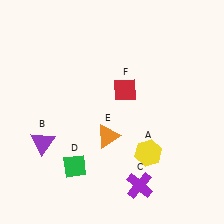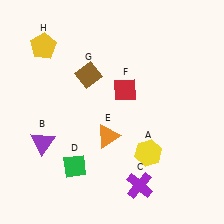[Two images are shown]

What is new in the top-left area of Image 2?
A brown diamond (G) was added in the top-left area of Image 2.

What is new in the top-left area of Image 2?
A yellow pentagon (H) was added in the top-left area of Image 2.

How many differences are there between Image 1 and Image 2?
There are 2 differences between the two images.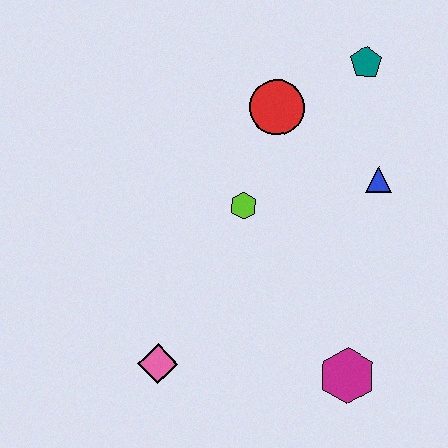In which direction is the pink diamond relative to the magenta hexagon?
The pink diamond is to the left of the magenta hexagon.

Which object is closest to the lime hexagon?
The red circle is closest to the lime hexagon.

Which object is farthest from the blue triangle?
The pink diamond is farthest from the blue triangle.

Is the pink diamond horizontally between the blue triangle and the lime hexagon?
No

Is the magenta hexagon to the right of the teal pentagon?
No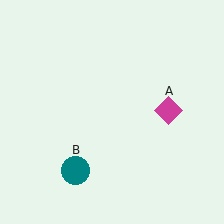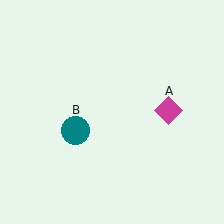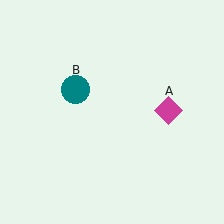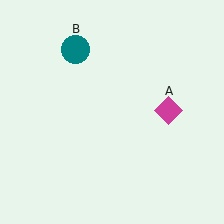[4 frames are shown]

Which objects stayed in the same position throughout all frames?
Magenta diamond (object A) remained stationary.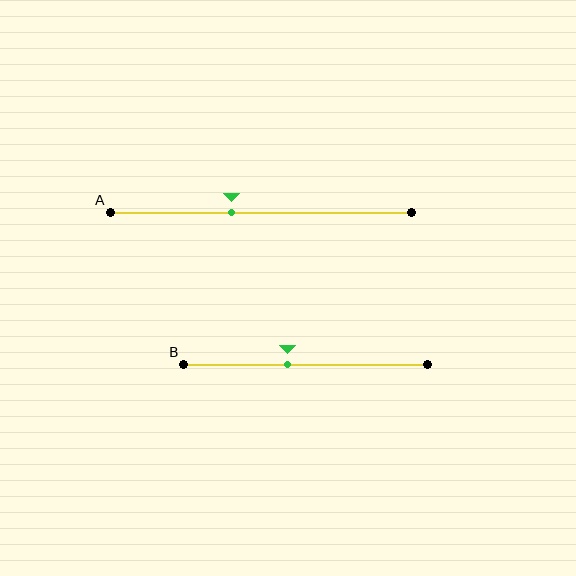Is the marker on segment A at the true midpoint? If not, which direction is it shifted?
No, the marker on segment A is shifted to the left by about 10% of the segment length.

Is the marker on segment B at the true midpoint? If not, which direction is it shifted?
No, the marker on segment B is shifted to the left by about 8% of the segment length.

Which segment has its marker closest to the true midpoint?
Segment B has its marker closest to the true midpoint.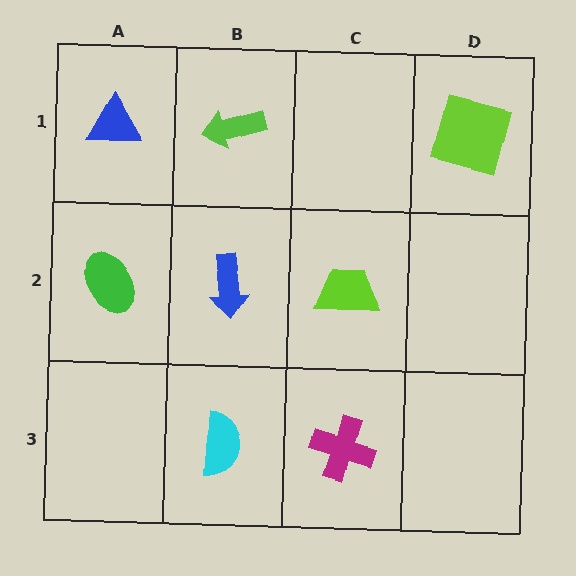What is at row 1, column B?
A lime arrow.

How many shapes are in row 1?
3 shapes.